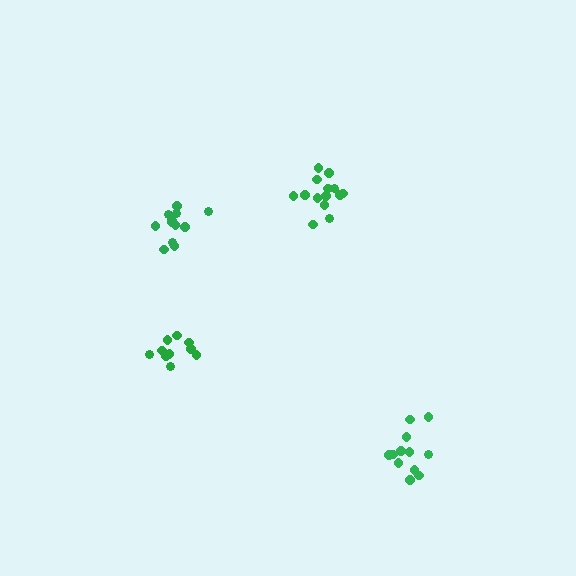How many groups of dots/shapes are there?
There are 4 groups.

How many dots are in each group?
Group 1: 12 dots, Group 2: 10 dots, Group 3: 14 dots, Group 4: 12 dots (48 total).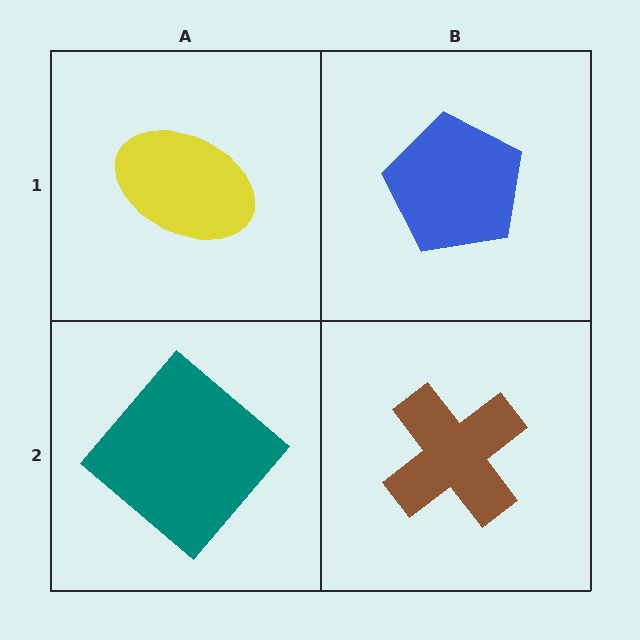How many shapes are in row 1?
2 shapes.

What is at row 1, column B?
A blue pentagon.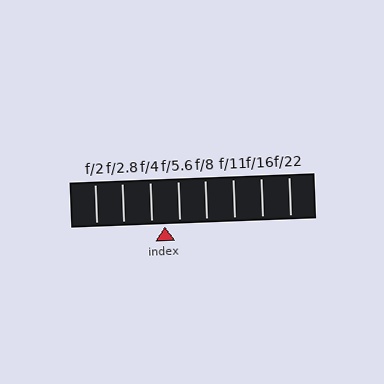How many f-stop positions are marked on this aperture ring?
There are 8 f-stop positions marked.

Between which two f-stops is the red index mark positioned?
The index mark is between f/4 and f/5.6.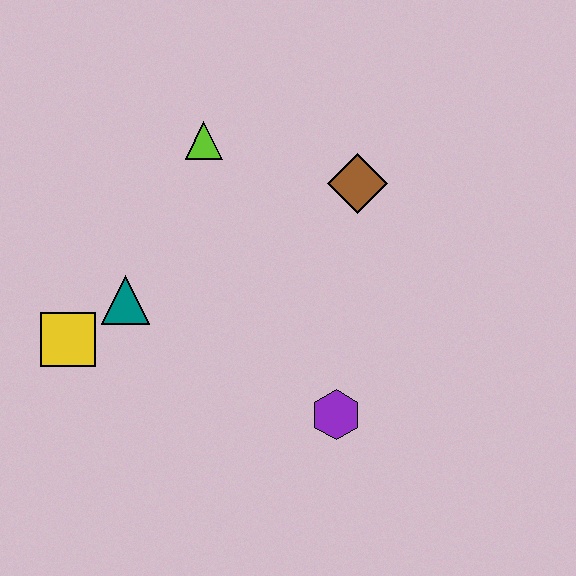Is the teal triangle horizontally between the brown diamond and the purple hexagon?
No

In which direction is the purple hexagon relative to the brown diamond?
The purple hexagon is below the brown diamond.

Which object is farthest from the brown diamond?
The yellow square is farthest from the brown diamond.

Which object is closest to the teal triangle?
The yellow square is closest to the teal triangle.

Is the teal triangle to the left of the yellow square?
No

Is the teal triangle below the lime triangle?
Yes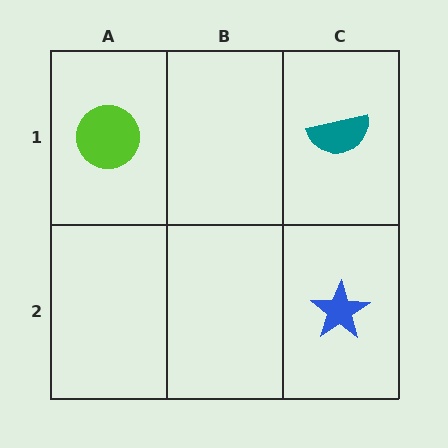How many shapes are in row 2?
1 shape.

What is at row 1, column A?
A lime circle.